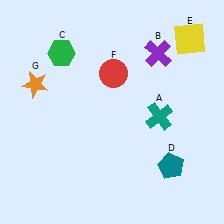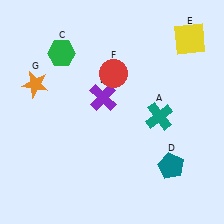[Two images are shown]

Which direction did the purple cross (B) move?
The purple cross (B) moved left.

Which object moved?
The purple cross (B) moved left.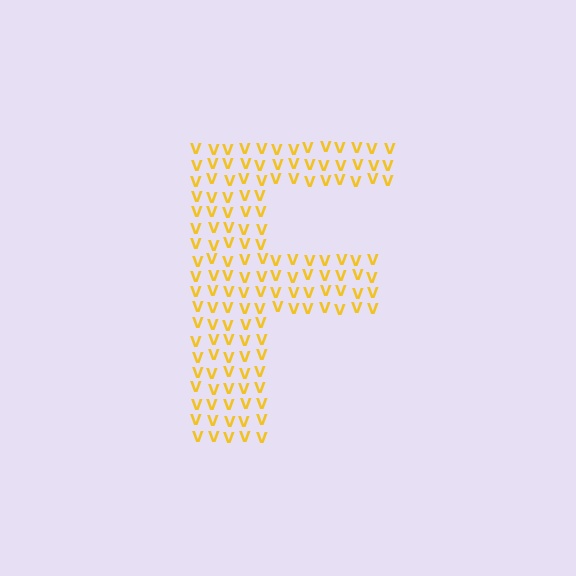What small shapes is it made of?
It is made of small letter V's.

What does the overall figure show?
The overall figure shows the letter F.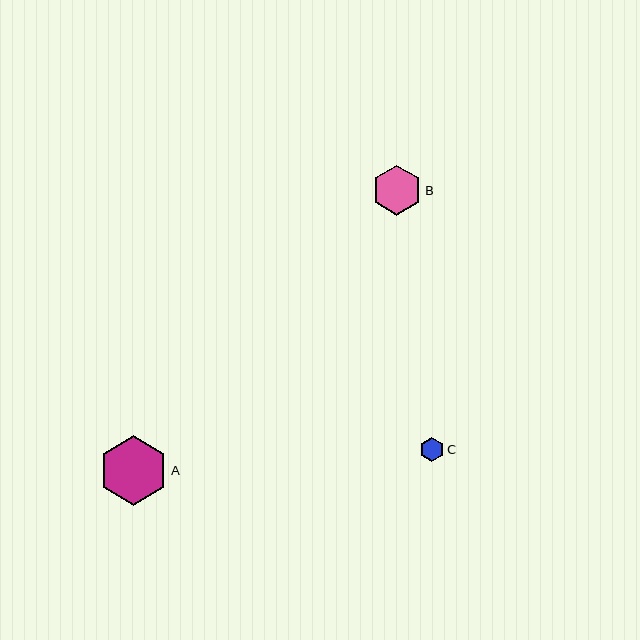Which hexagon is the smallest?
Hexagon C is the smallest with a size of approximately 24 pixels.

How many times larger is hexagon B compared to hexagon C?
Hexagon B is approximately 2.1 times the size of hexagon C.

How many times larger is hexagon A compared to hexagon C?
Hexagon A is approximately 2.9 times the size of hexagon C.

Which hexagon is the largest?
Hexagon A is the largest with a size of approximately 69 pixels.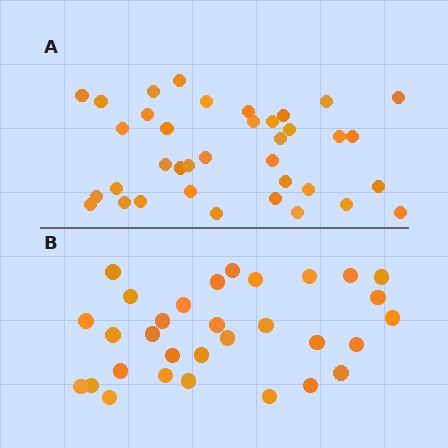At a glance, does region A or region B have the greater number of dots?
Region A (the top region) has more dots.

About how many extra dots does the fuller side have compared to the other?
Region A has about 6 more dots than region B.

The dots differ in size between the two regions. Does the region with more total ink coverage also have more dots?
No. Region B has more total ink coverage because its dots are larger, but region A actually contains more individual dots. Total area can be misleading — the number of items is what matters here.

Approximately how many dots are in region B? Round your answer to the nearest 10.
About 30 dots. (The exact count is 31, which rounds to 30.)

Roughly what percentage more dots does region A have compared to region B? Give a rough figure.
About 20% more.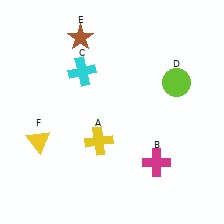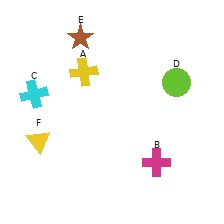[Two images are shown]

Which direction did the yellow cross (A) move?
The yellow cross (A) moved up.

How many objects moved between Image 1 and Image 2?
2 objects moved between the two images.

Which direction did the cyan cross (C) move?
The cyan cross (C) moved left.